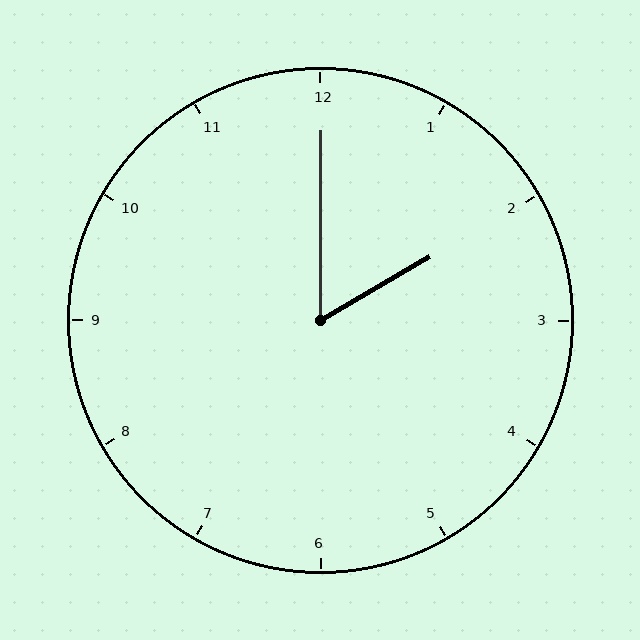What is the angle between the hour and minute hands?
Approximately 60 degrees.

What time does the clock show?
2:00.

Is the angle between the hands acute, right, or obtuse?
It is acute.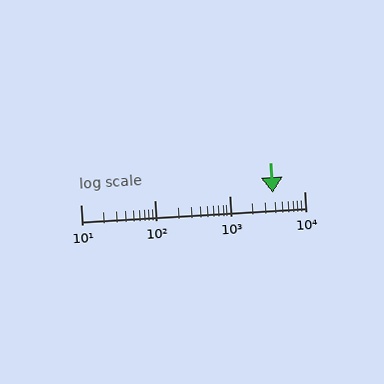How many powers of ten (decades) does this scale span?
The scale spans 3 decades, from 10 to 10000.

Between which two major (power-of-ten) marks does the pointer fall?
The pointer is between 1000 and 10000.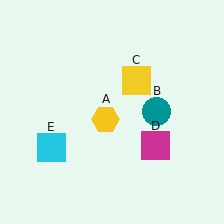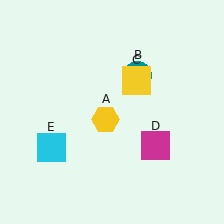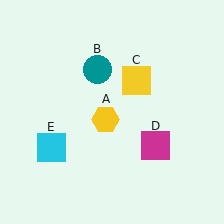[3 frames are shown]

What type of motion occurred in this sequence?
The teal circle (object B) rotated counterclockwise around the center of the scene.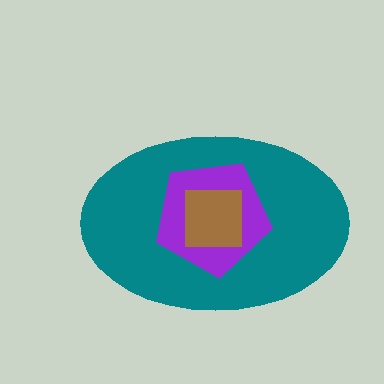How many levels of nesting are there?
3.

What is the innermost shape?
The brown square.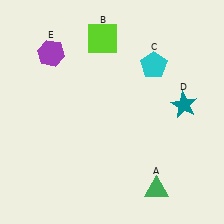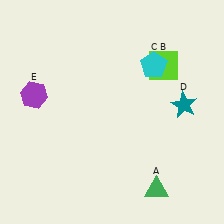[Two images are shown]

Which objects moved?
The objects that moved are: the lime square (B), the purple hexagon (E).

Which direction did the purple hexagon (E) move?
The purple hexagon (E) moved down.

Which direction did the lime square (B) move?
The lime square (B) moved right.